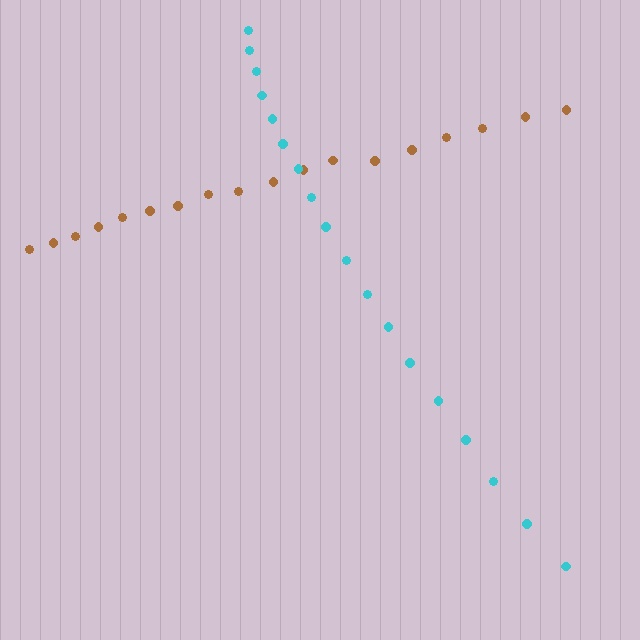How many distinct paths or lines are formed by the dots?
There are 2 distinct paths.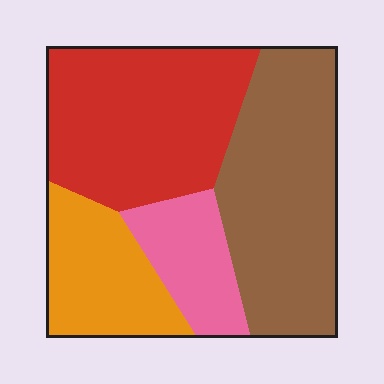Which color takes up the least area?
Pink, at roughly 15%.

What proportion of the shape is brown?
Brown covers 35% of the shape.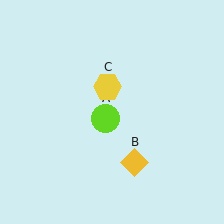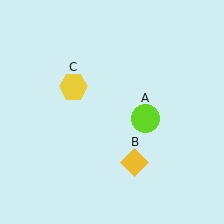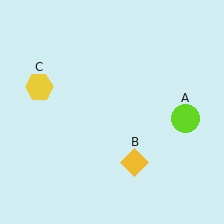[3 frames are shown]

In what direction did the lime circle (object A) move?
The lime circle (object A) moved right.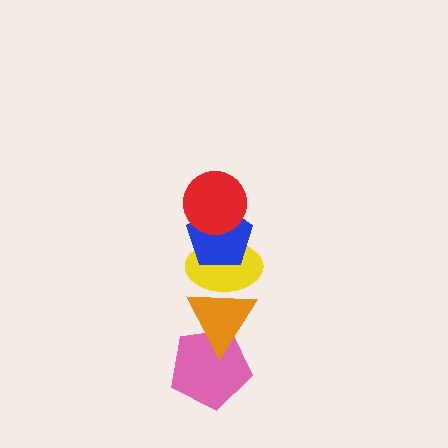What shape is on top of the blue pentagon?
The red circle is on top of the blue pentagon.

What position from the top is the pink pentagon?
The pink pentagon is 5th from the top.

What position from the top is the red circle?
The red circle is 1st from the top.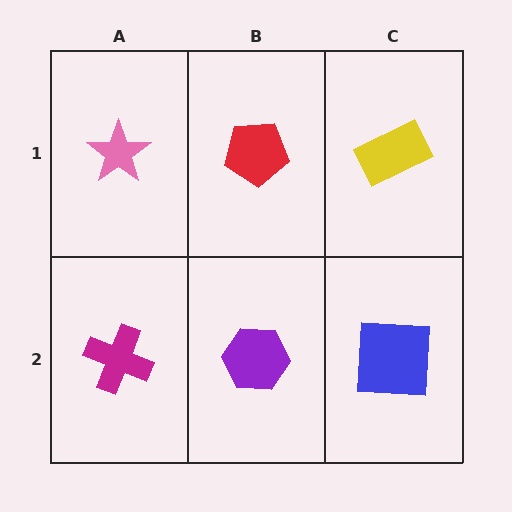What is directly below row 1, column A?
A magenta cross.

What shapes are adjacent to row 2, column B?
A red pentagon (row 1, column B), a magenta cross (row 2, column A), a blue square (row 2, column C).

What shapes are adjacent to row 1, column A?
A magenta cross (row 2, column A), a red pentagon (row 1, column B).